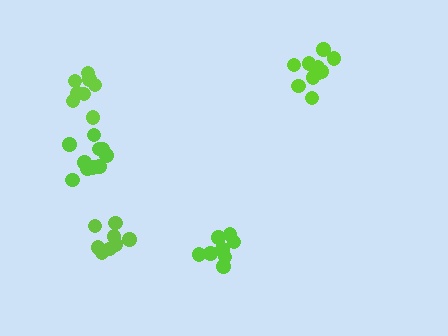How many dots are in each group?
Group 1: 8 dots, Group 2: 8 dots, Group 3: 11 dots, Group 4: 8 dots, Group 5: 10 dots (45 total).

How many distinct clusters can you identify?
There are 5 distinct clusters.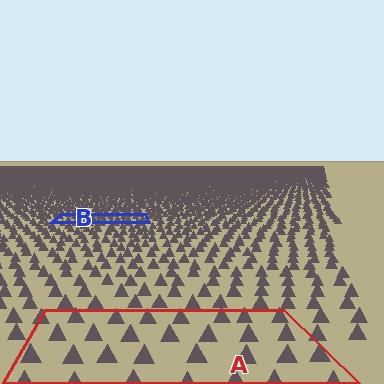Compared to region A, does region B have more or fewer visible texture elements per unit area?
Region B has more texture elements per unit area — they are packed more densely because it is farther away.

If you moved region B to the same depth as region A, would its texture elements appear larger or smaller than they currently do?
They would appear larger. At a closer depth, the same texture elements are projected at a bigger on-screen size.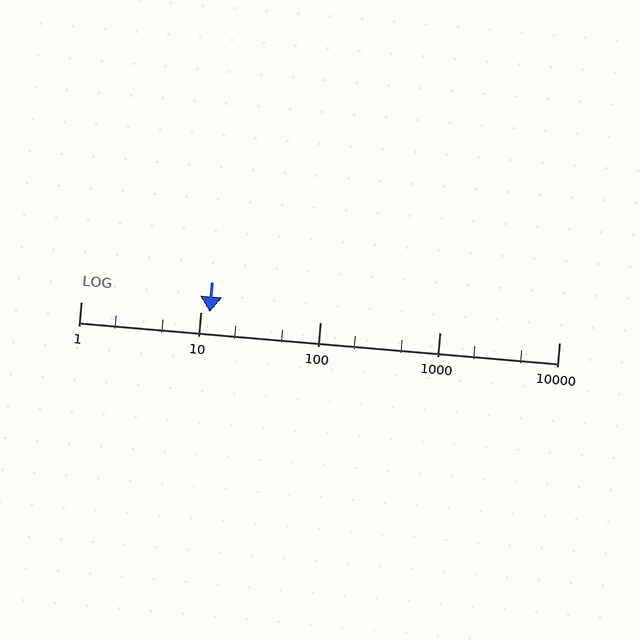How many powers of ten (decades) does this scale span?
The scale spans 4 decades, from 1 to 10000.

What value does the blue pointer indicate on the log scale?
The pointer indicates approximately 12.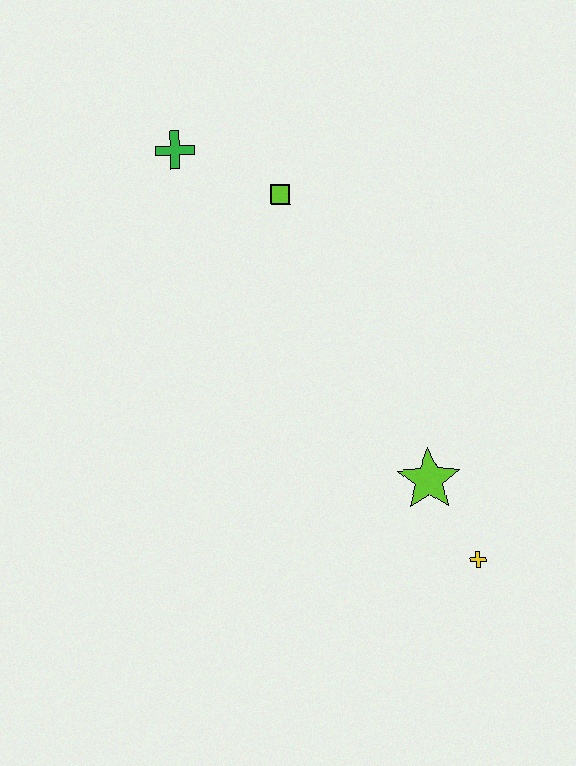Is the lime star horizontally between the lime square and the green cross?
No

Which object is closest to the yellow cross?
The lime star is closest to the yellow cross.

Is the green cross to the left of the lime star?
Yes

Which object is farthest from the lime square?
The yellow cross is farthest from the lime square.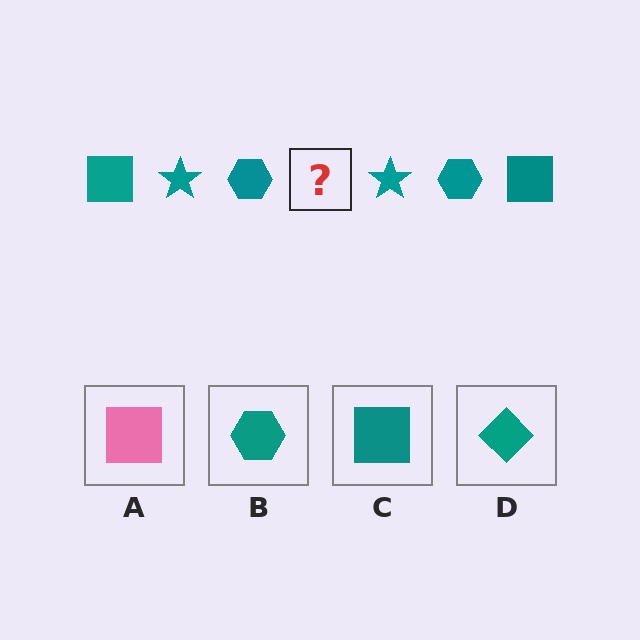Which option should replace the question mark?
Option C.